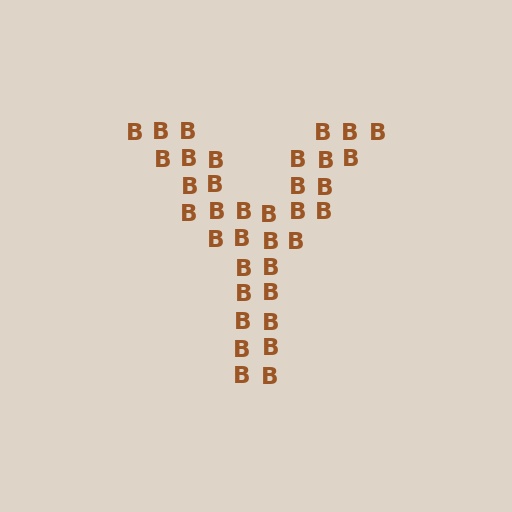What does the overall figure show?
The overall figure shows the letter Y.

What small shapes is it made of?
It is made of small letter B's.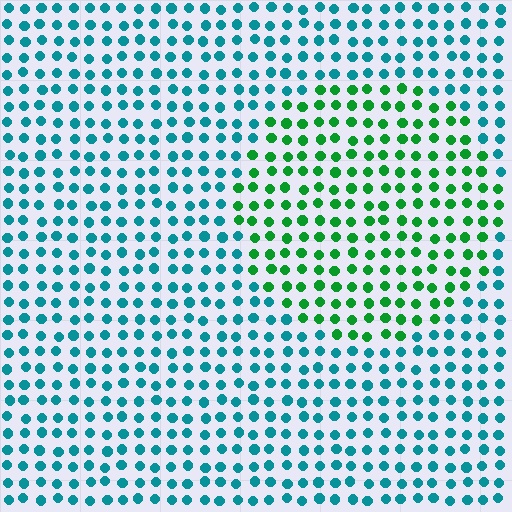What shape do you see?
I see a circle.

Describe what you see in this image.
The image is filled with small teal elements in a uniform arrangement. A circle-shaped region is visible where the elements are tinted to a slightly different hue, forming a subtle color boundary.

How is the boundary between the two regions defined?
The boundary is defined purely by a slight shift in hue (about 51 degrees). Spacing, size, and orientation are identical on both sides.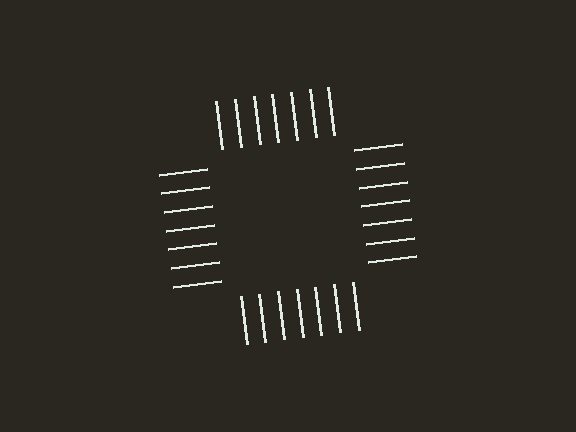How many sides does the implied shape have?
4 sides — the line-ends trace a square.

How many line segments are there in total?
28 — 7 along each of the 4 edges.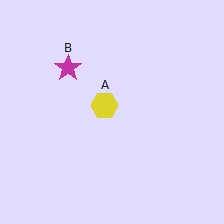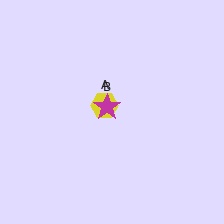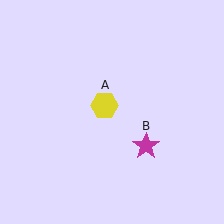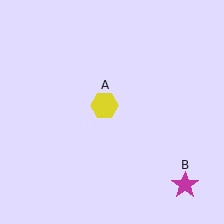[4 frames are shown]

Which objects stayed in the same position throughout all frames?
Yellow hexagon (object A) remained stationary.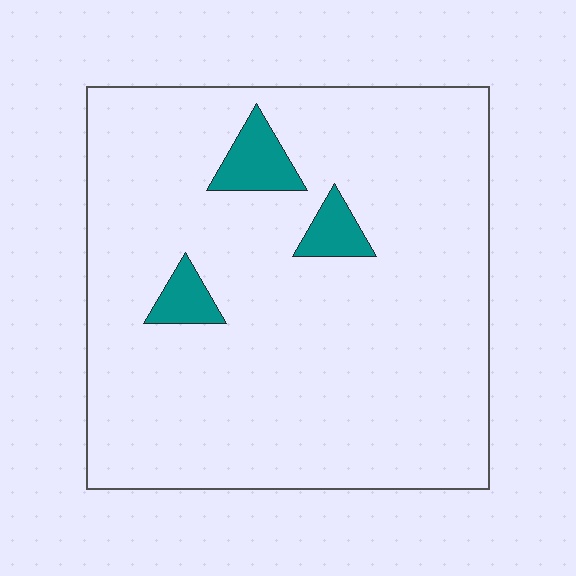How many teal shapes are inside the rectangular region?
3.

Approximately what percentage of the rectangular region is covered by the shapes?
Approximately 5%.